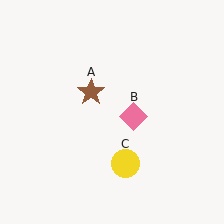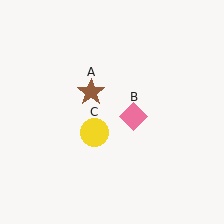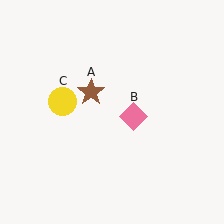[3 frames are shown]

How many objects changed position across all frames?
1 object changed position: yellow circle (object C).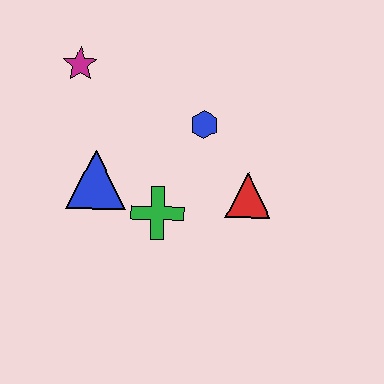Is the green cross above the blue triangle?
No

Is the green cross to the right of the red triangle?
No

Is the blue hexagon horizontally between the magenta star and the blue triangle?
No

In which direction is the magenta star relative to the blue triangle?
The magenta star is above the blue triangle.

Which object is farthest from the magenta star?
The red triangle is farthest from the magenta star.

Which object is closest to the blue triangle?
The green cross is closest to the blue triangle.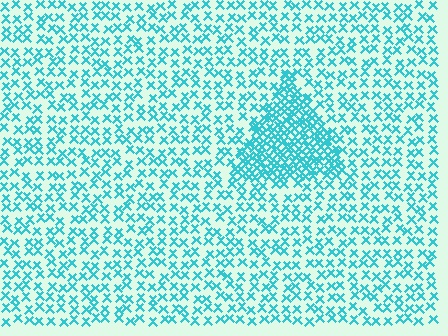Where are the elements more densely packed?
The elements are more densely packed inside the triangle boundary.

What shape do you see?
I see a triangle.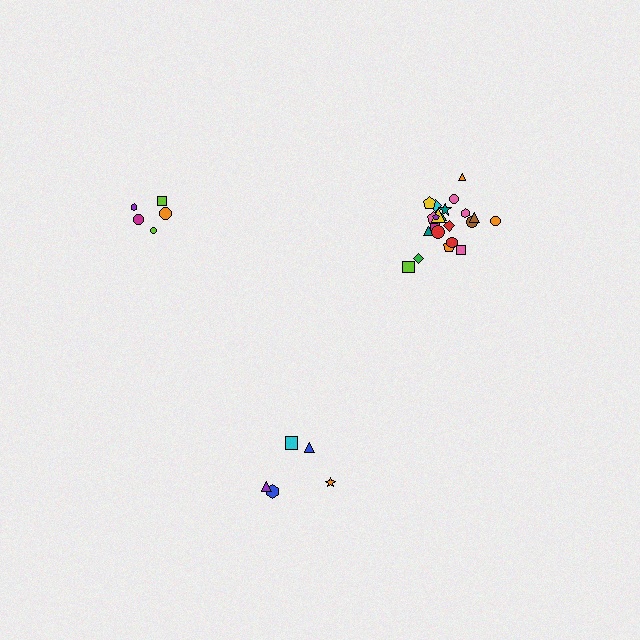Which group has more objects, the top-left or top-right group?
The top-right group.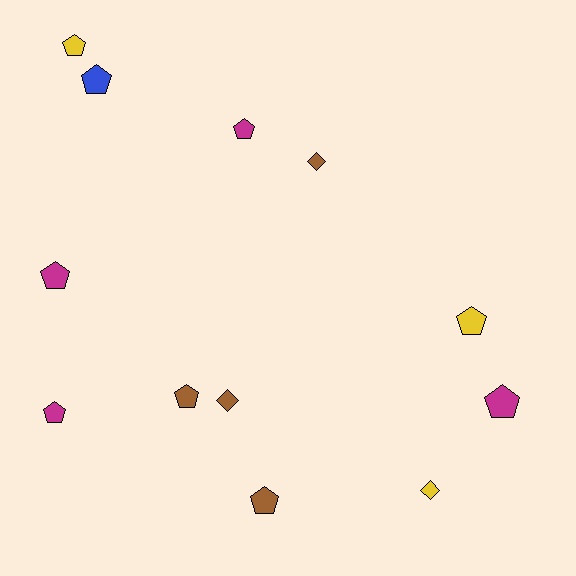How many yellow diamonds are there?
There is 1 yellow diamond.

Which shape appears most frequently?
Pentagon, with 9 objects.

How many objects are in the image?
There are 12 objects.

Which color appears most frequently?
Magenta, with 4 objects.